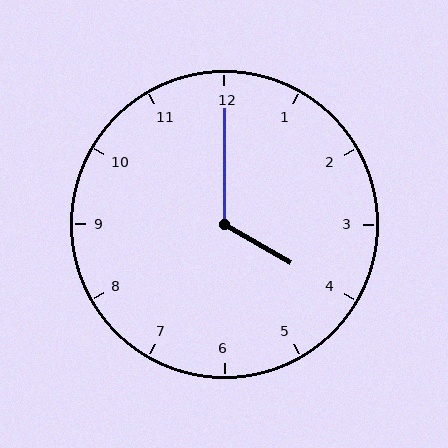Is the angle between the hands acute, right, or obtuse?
It is obtuse.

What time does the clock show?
4:00.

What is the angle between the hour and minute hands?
Approximately 120 degrees.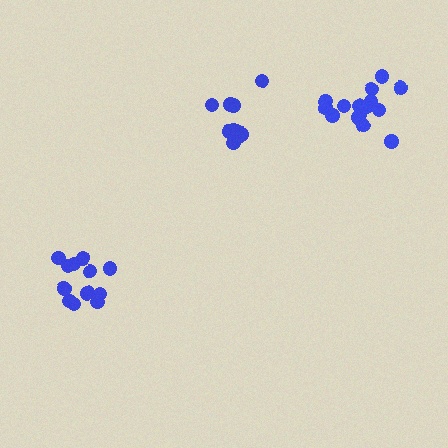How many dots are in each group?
Group 1: 12 dots, Group 2: 9 dots, Group 3: 15 dots (36 total).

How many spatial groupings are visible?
There are 3 spatial groupings.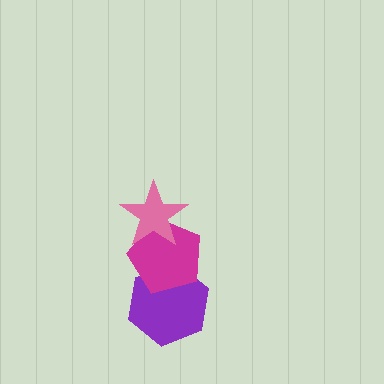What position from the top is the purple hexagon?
The purple hexagon is 3rd from the top.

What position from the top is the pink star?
The pink star is 1st from the top.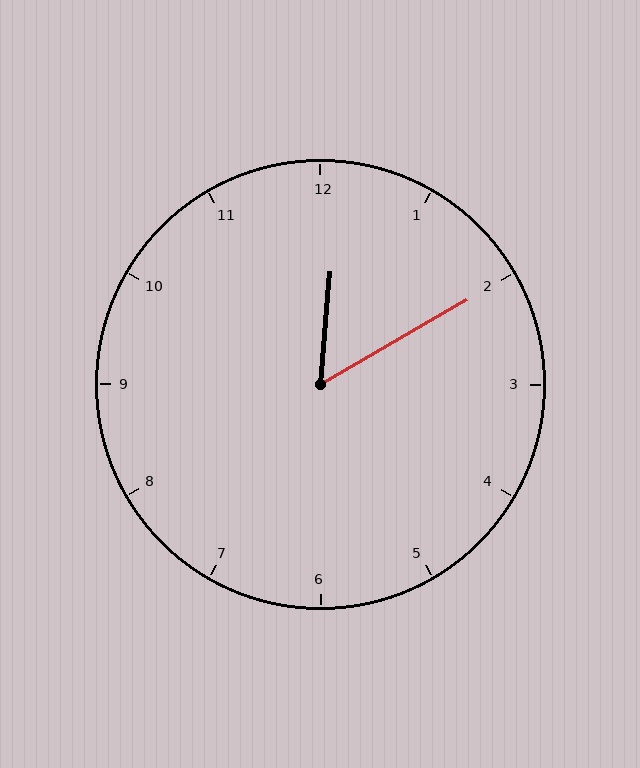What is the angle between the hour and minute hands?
Approximately 55 degrees.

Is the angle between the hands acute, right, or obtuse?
It is acute.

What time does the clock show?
12:10.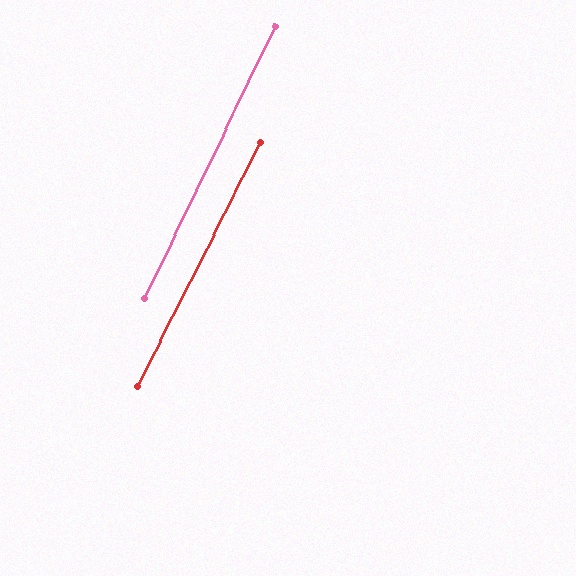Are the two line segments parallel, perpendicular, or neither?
Parallel — their directions differ by only 1.2°.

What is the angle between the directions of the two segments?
Approximately 1 degree.